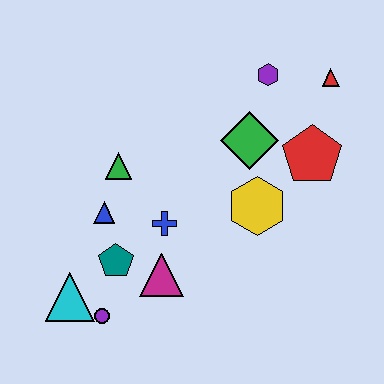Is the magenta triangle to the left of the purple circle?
No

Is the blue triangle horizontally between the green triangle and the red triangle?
No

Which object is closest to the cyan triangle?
The purple circle is closest to the cyan triangle.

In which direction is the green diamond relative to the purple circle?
The green diamond is above the purple circle.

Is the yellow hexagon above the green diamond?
No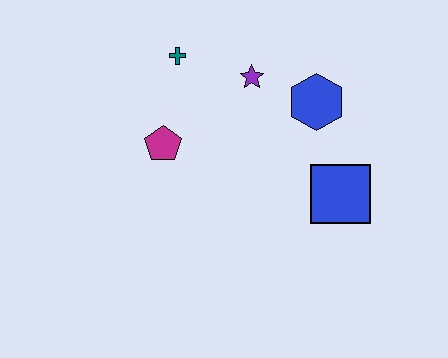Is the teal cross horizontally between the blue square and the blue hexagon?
No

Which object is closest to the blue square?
The blue hexagon is closest to the blue square.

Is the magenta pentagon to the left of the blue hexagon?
Yes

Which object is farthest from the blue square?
The teal cross is farthest from the blue square.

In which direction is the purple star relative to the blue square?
The purple star is above the blue square.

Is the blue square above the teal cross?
No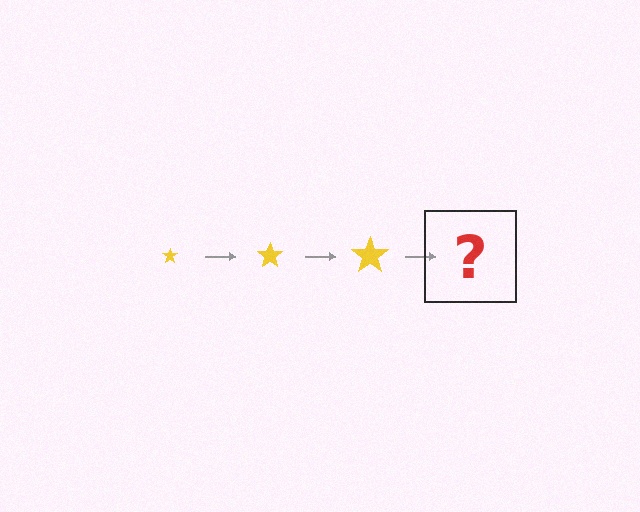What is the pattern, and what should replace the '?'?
The pattern is that the star gets progressively larger each step. The '?' should be a yellow star, larger than the previous one.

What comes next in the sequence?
The next element should be a yellow star, larger than the previous one.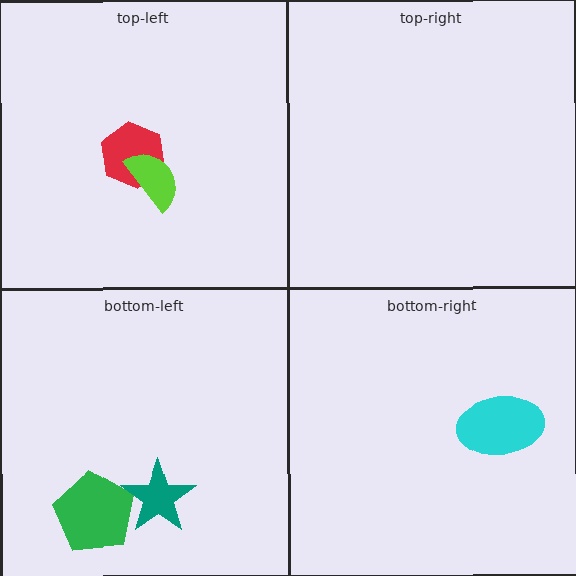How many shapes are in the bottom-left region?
2.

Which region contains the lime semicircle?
The top-left region.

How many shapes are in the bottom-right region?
1.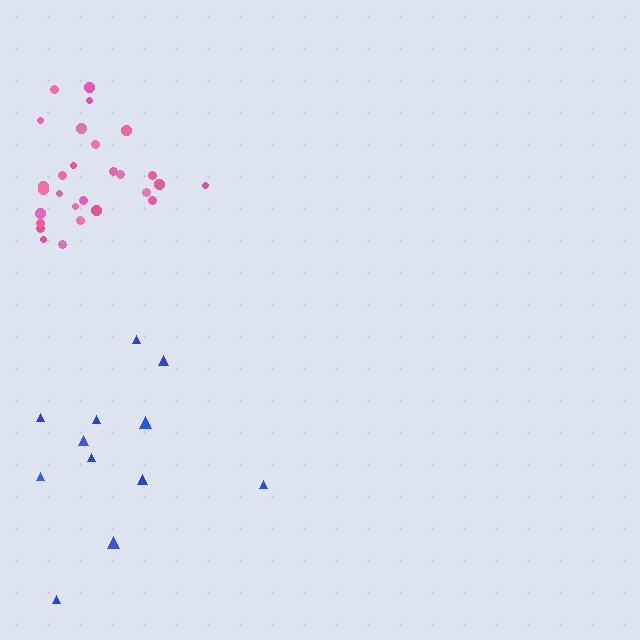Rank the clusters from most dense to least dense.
pink, blue.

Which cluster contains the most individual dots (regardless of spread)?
Pink (28).